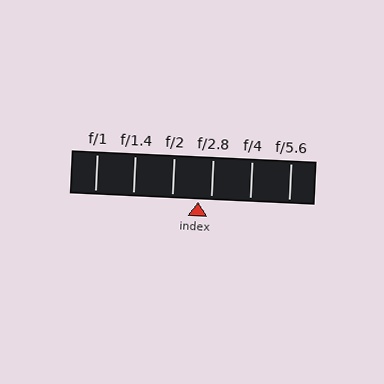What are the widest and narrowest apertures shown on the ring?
The widest aperture shown is f/1 and the narrowest is f/5.6.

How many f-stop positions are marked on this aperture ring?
There are 6 f-stop positions marked.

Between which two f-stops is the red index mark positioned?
The index mark is between f/2 and f/2.8.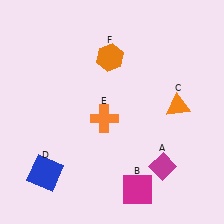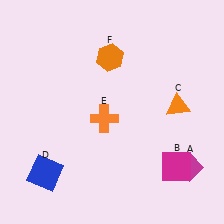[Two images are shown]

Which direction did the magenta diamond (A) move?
The magenta diamond (A) moved right.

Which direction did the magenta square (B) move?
The magenta square (B) moved right.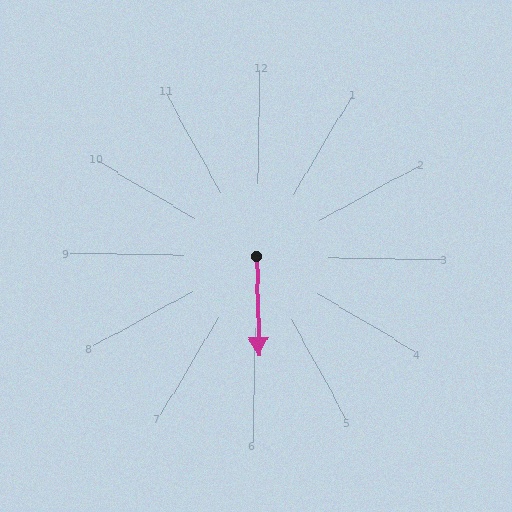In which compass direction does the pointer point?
South.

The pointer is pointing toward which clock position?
Roughly 6 o'clock.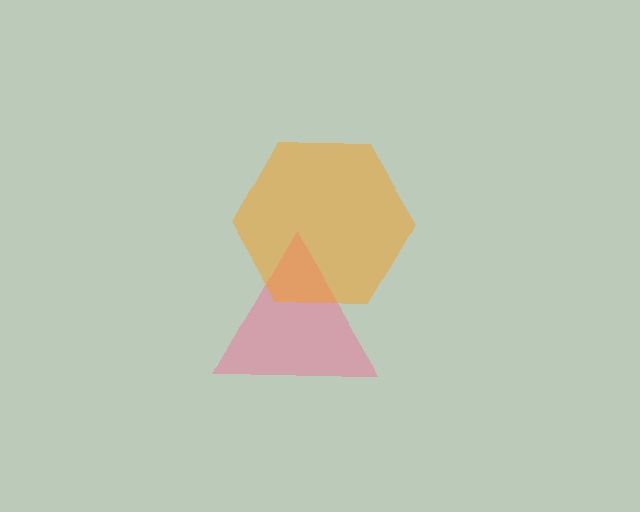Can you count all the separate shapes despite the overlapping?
Yes, there are 2 separate shapes.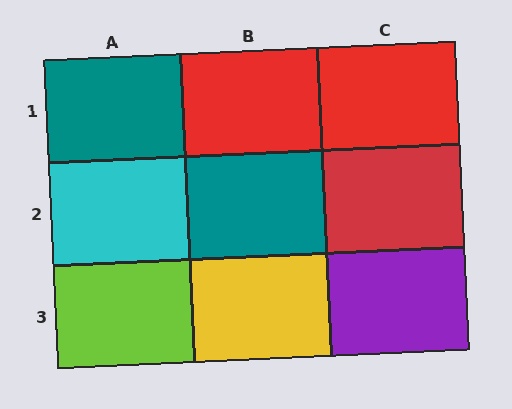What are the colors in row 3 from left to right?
Lime, yellow, purple.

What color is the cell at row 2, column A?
Cyan.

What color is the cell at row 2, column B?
Teal.